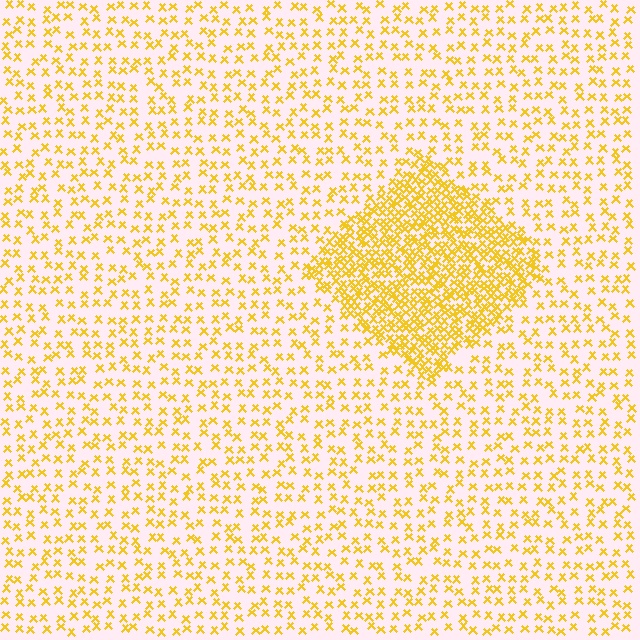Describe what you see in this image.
The image contains small yellow elements arranged at two different densities. A diamond-shaped region is visible where the elements are more densely packed than the surrounding area.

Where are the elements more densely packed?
The elements are more densely packed inside the diamond boundary.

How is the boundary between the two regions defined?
The boundary is defined by a change in element density (approximately 2.8x ratio). All elements are the same color, size, and shape.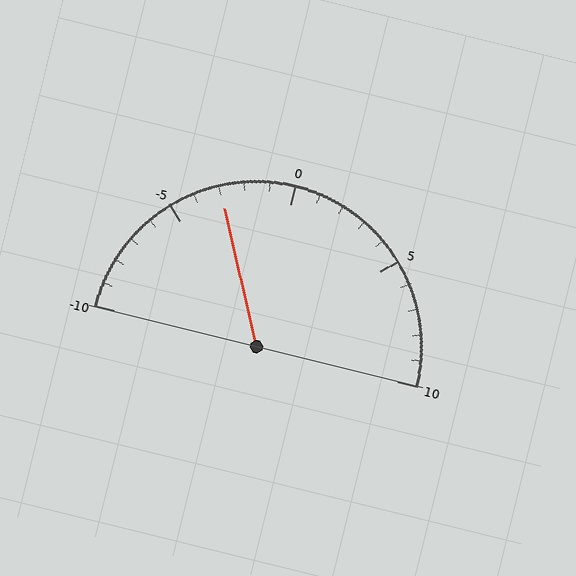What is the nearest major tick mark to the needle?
The nearest major tick mark is -5.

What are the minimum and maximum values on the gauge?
The gauge ranges from -10 to 10.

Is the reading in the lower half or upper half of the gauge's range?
The reading is in the lower half of the range (-10 to 10).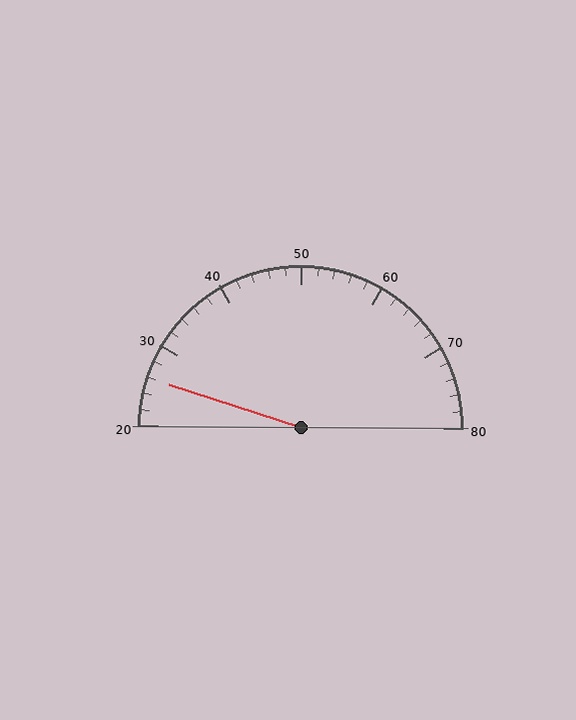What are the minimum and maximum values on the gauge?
The gauge ranges from 20 to 80.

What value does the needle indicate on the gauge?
The needle indicates approximately 26.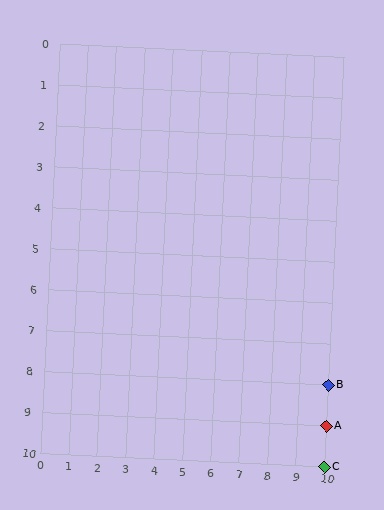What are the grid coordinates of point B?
Point B is at grid coordinates (10, 8).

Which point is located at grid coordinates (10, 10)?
Point C is at (10, 10).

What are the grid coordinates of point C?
Point C is at grid coordinates (10, 10).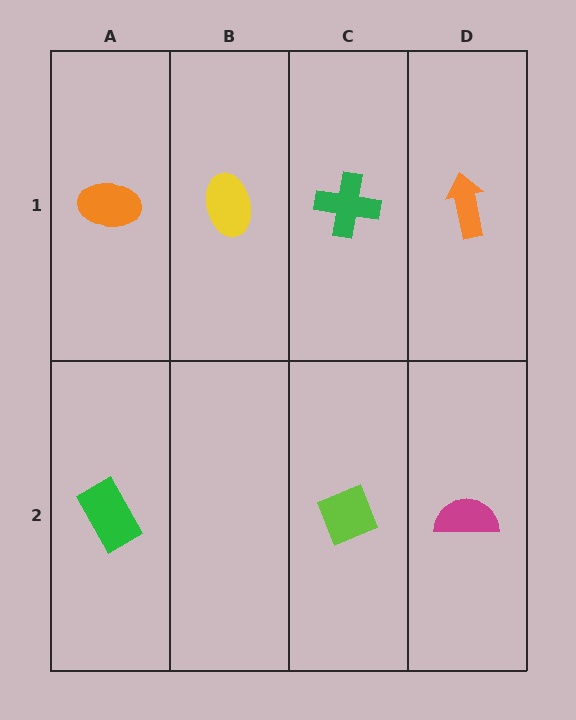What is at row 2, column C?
A lime diamond.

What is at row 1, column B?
A yellow ellipse.